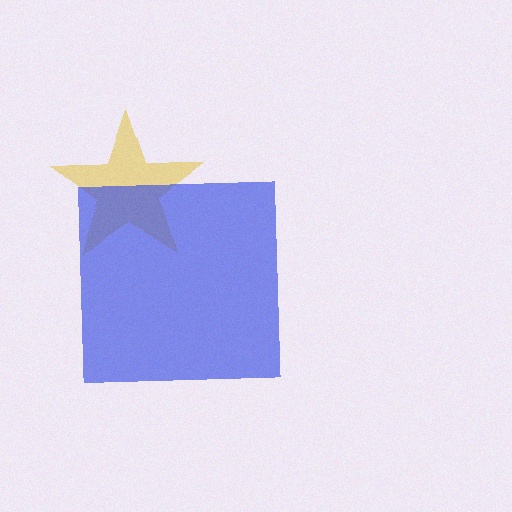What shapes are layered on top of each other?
The layered shapes are: a yellow star, a blue square.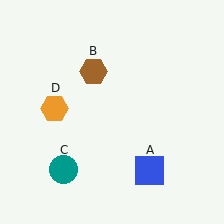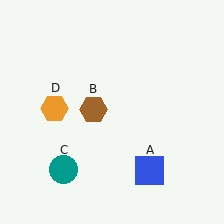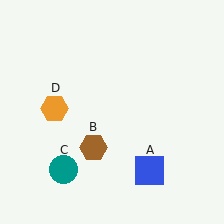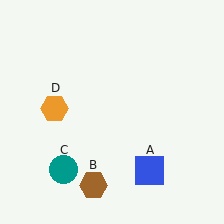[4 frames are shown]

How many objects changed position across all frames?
1 object changed position: brown hexagon (object B).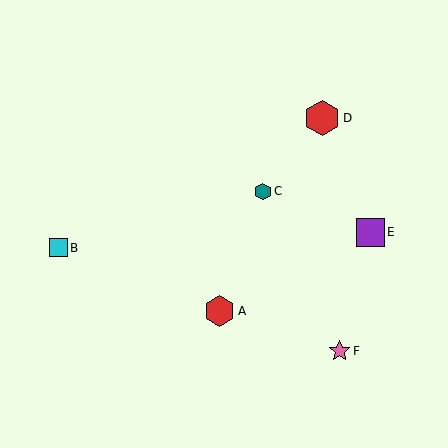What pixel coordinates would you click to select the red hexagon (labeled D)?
Click at (322, 118) to select the red hexagon D.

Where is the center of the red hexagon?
The center of the red hexagon is at (322, 118).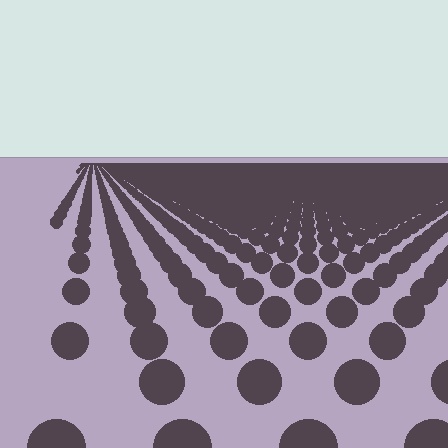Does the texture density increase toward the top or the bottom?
Density increases toward the top.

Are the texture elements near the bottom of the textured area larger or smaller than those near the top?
Larger. Near the bottom, elements are closer to the viewer and appear at a bigger on-screen size.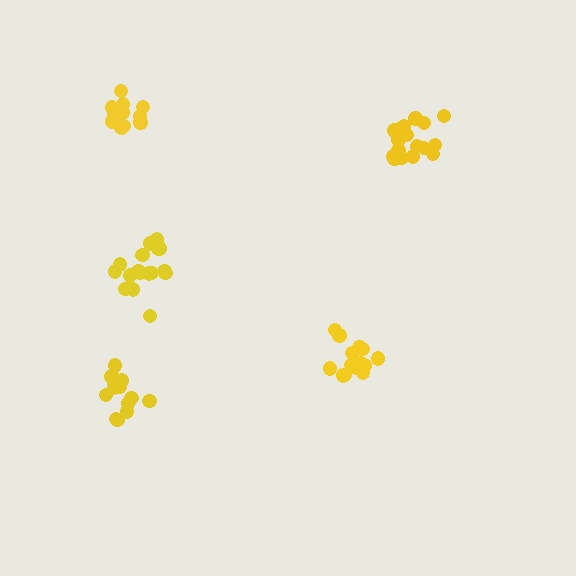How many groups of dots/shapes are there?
There are 5 groups.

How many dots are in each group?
Group 1: 16 dots, Group 2: 17 dots, Group 3: 15 dots, Group 4: 12 dots, Group 5: 17 dots (77 total).